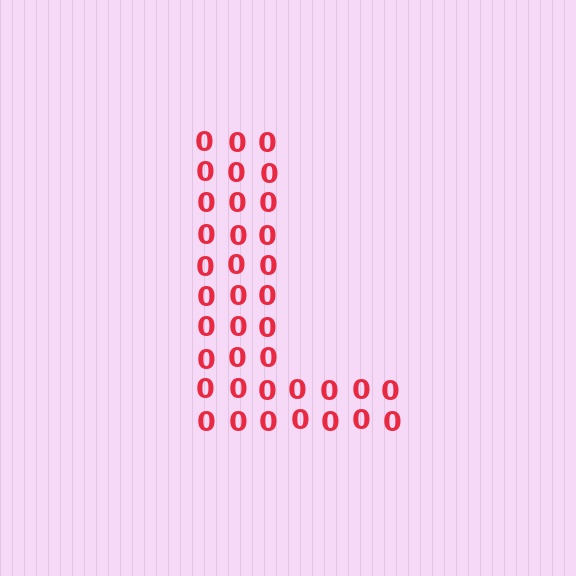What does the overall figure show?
The overall figure shows the letter L.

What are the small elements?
The small elements are digit 0's.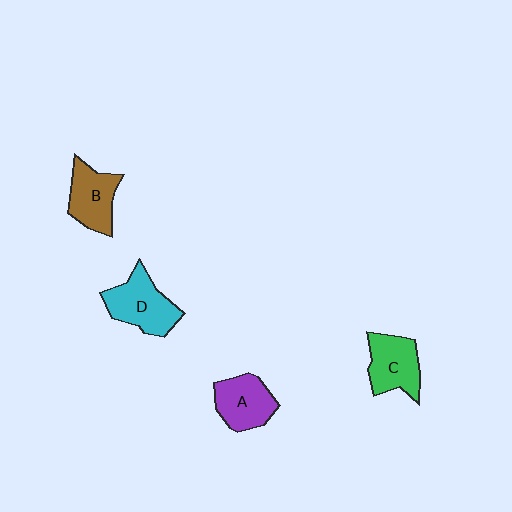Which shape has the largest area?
Shape D (cyan).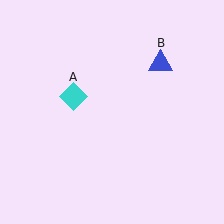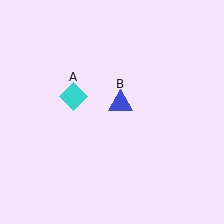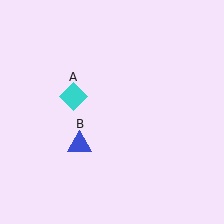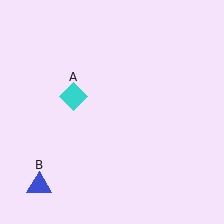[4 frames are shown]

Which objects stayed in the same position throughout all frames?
Cyan diamond (object A) remained stationary.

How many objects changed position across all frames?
1 object changed position: blue triangle (object B).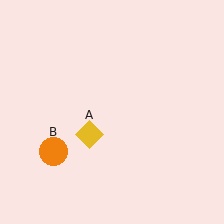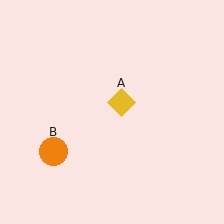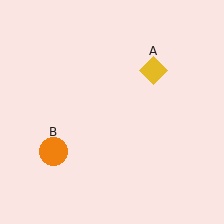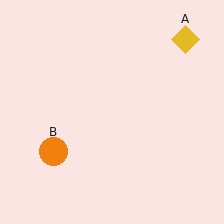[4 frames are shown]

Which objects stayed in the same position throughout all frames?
Orange circle (object B) remained stationary.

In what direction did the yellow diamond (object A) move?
The yellow diamond (object A) moved up and to the right.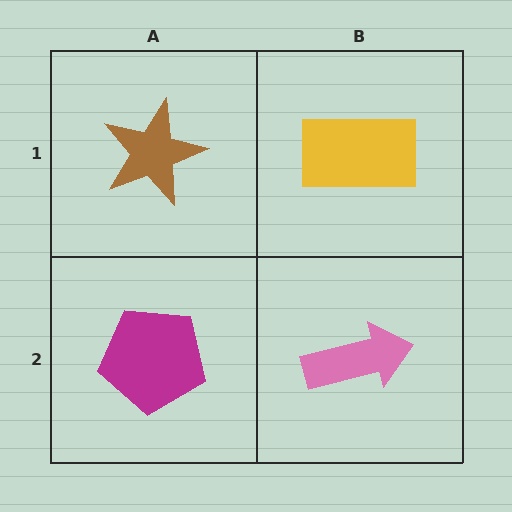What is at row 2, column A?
A magenta pentagon.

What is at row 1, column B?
A yellow rectangle.